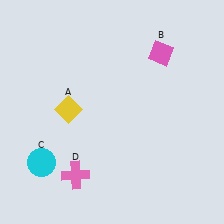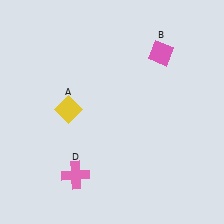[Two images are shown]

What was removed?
The cyan circle (C) was removed in Image 2.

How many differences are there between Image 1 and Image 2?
There is 1 difference between the two images.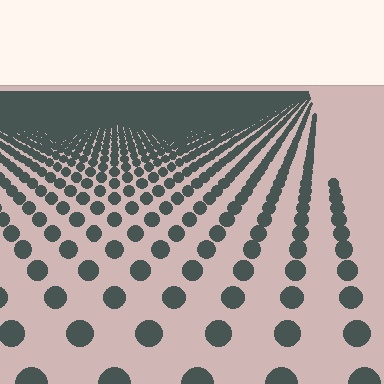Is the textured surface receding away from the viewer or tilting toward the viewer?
The surface is receding away from the viewer. Texture elements get smaller and denser toward the top.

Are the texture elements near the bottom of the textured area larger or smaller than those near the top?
Larger. Near the bottom, elements are closer to the viewer and appear at a bigger on-screen size.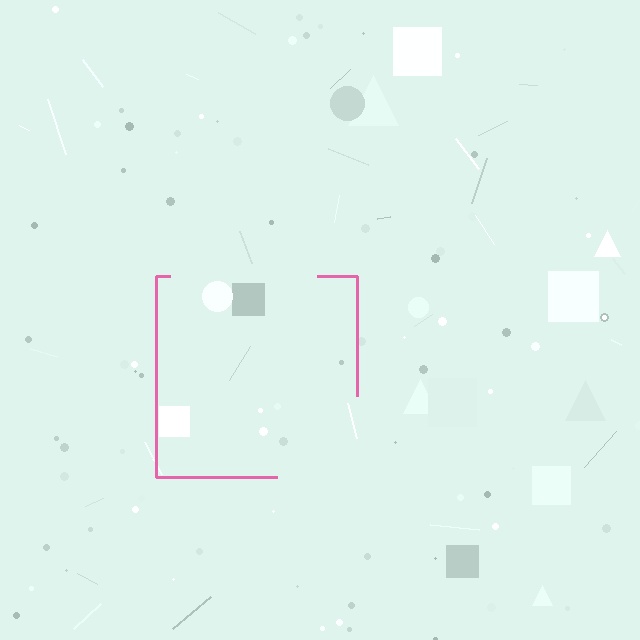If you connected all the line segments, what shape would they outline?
They would outline a square.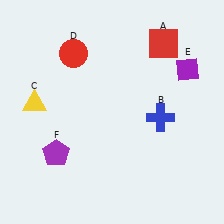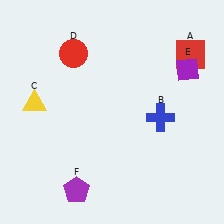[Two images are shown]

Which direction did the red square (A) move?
The red square (A) moved right.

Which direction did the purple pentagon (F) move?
The purple pentagon (F) moved down.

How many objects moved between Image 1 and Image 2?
2 objects moved between the two images.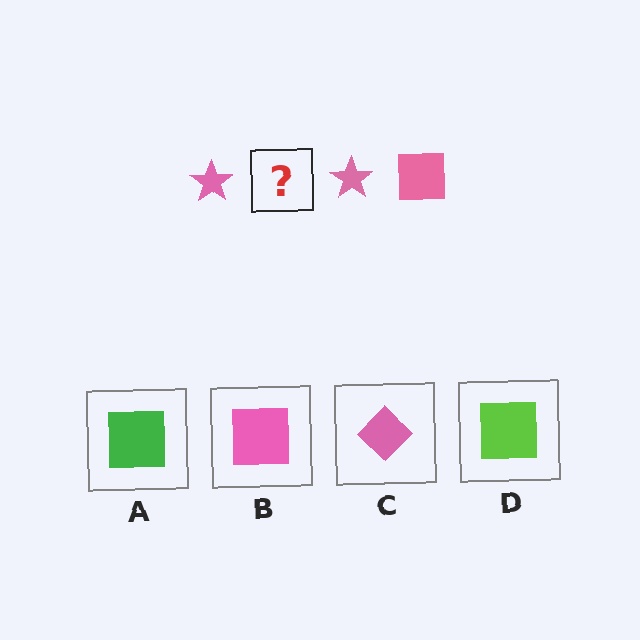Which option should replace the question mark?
Option B.